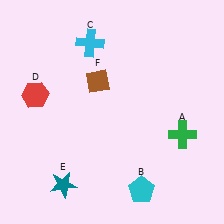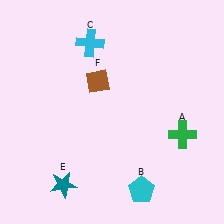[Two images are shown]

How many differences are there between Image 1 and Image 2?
There is 1 difference between the two images.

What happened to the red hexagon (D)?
The red hexagon (D) was removed in Image 2. It was in the top-left area of Image 1.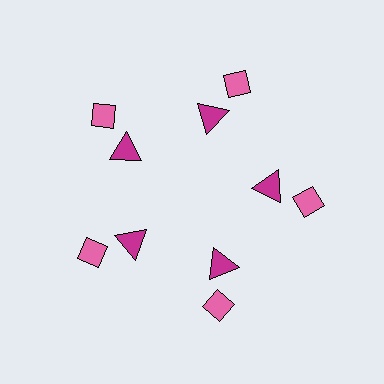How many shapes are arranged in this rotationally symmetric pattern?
There are 10 shapes, arranged in 5 groups of 2.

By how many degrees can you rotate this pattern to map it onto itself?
The pattern maps onto itself every 72 degrees of rotation.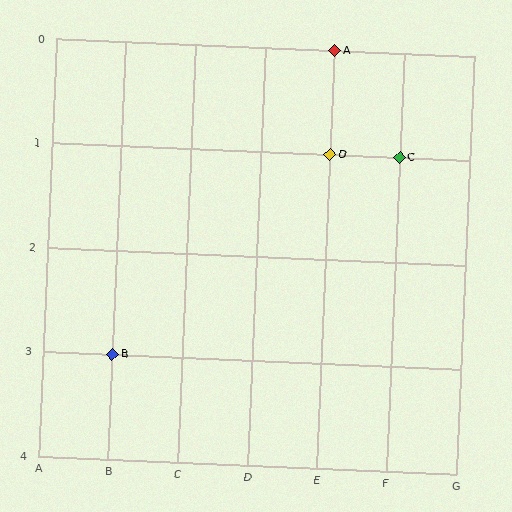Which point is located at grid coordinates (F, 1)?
Point C is at (F, 1).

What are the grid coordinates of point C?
Point C is at grid coordinates (F, 1).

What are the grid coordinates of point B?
Point B is at grid coordinates (B, 3).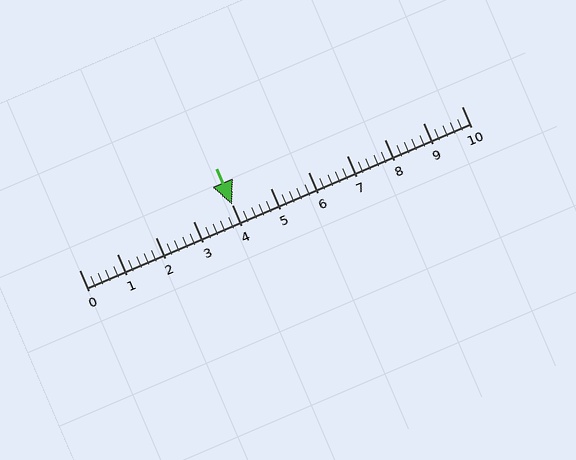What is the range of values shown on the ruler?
The ruler shows values from 0 to 10.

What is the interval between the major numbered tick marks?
The major tick marks are spaced 1 units apart.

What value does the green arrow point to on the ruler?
The green arrow points to approximately 4.0.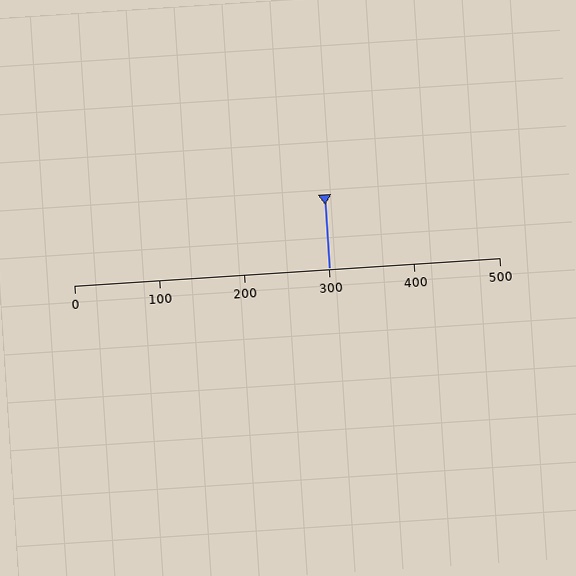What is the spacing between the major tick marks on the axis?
The major ticks are spaced 100 apart.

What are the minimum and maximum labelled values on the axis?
The axis runs from 0 to 500.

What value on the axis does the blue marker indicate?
The marker indicates approximately 300.